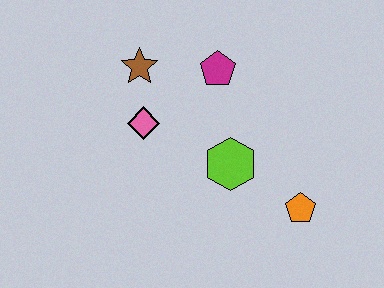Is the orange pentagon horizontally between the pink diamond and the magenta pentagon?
No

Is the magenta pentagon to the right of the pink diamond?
Yes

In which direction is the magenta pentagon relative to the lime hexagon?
The magenta pentagon is above the lime hexagon.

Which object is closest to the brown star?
The pink diamond is closest to the brown star.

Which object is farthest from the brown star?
The orange pentagon is farthest from the brown star.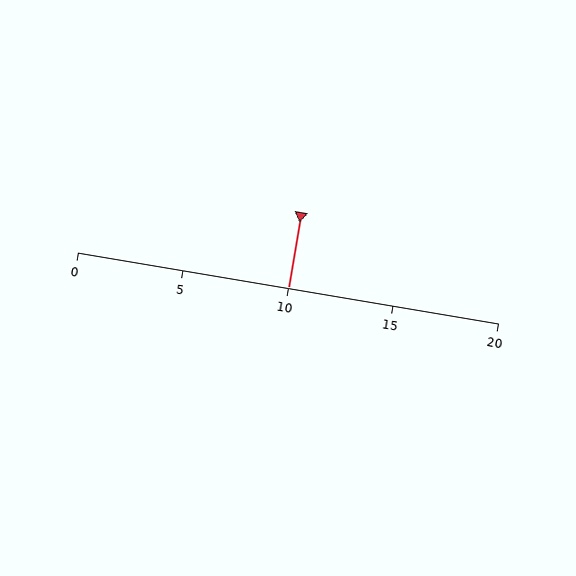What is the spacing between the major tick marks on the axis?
The major ticks are spaced 5 apart.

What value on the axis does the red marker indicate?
The marker indicates approximately 10.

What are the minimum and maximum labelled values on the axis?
The axis runs from 0 to 20.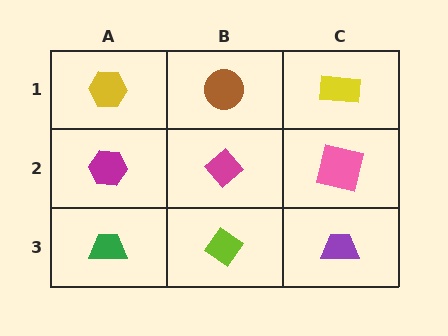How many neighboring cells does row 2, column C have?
3.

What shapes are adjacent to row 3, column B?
A magenta diamond (row 2, column B), a green trapezoid (row 3, column A), a purple trapezoid (row 3, column C).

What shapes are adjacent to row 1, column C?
A pink square (row 2, column C), a brown circle (row 1, column B).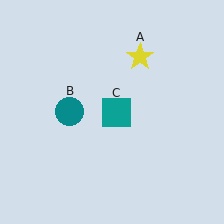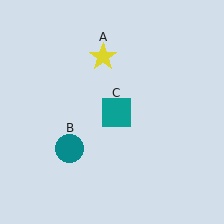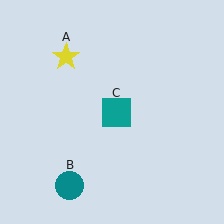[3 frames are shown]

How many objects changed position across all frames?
2 objects changed position: yellow star (object A), teal circle (object B).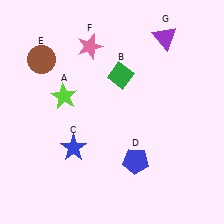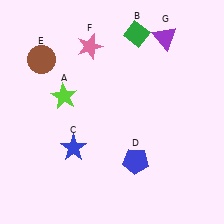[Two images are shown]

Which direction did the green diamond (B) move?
The green diamond (B) moved up.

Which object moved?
The green diamond (B) moved up.